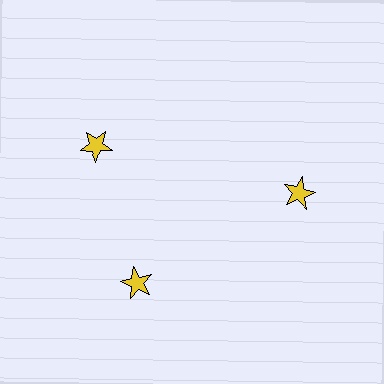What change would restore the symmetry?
The symmetry would be restored by rotating it back into even spacing with its neighbors so that all 3 stars sit at equal angles and equal distance from the center.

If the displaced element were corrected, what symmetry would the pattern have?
It would have 3-fold rotational symmetry — the pattern would map onto itself every 120 degrees.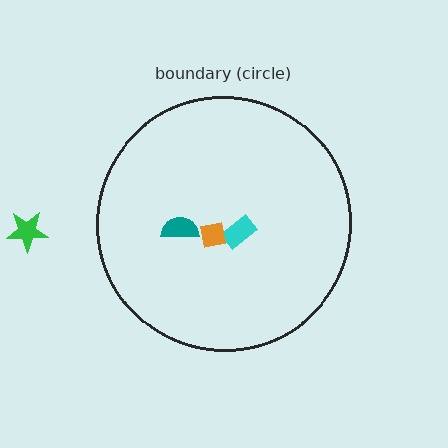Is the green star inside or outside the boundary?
Outside.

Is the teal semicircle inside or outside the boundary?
Inside.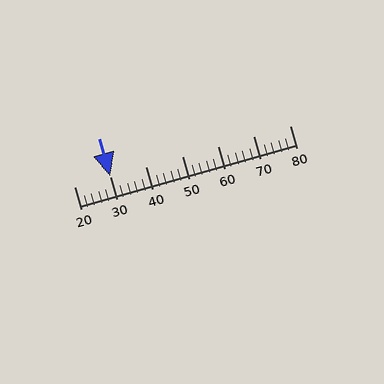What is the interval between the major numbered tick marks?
The major tick marks are spaced 10 units apart.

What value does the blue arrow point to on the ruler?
The blue arrow points to approximately 30.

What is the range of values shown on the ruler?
The ruler shows values from 20 to 80.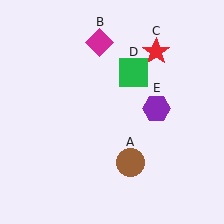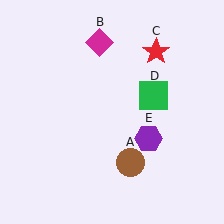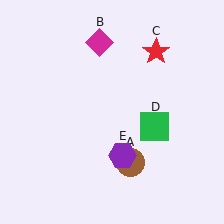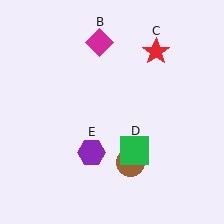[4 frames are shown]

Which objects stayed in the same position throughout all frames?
Brown circle (object A) and magenta diamond (object B) and red star (object C) remained stationary.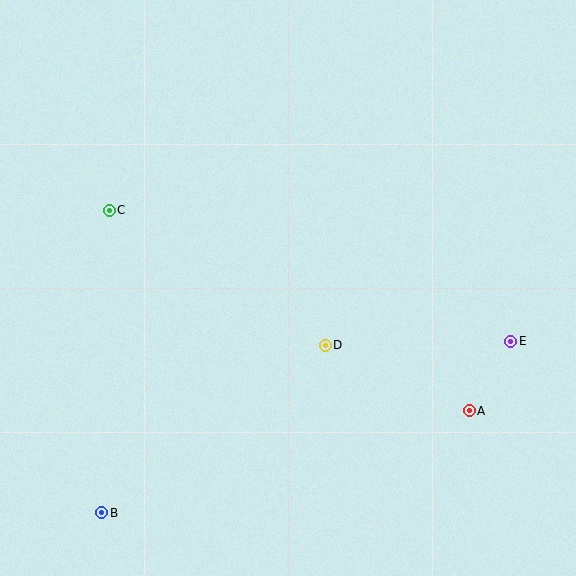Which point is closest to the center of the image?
Point D at (325, 345) is closest to the center.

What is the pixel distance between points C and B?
The distance between C and B is 303 pixels.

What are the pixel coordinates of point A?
Point A is at (469, 411).